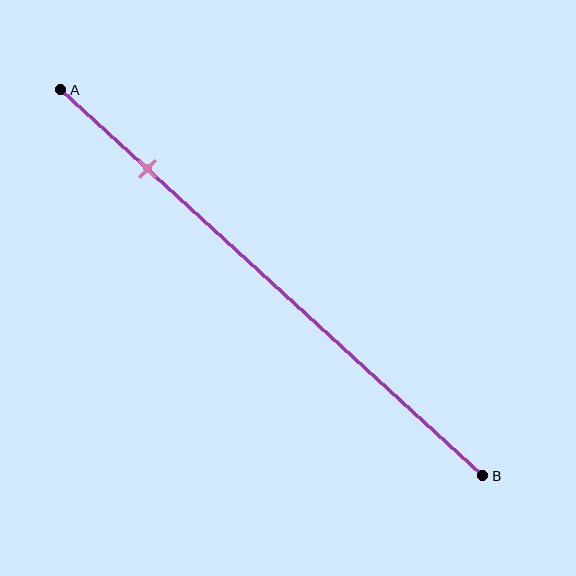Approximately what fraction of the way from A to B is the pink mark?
The pink mark is approximately 20% of the way from A to B.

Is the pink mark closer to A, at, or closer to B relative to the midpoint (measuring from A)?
The pink mark is closer to point A than the midpoint of segment AB.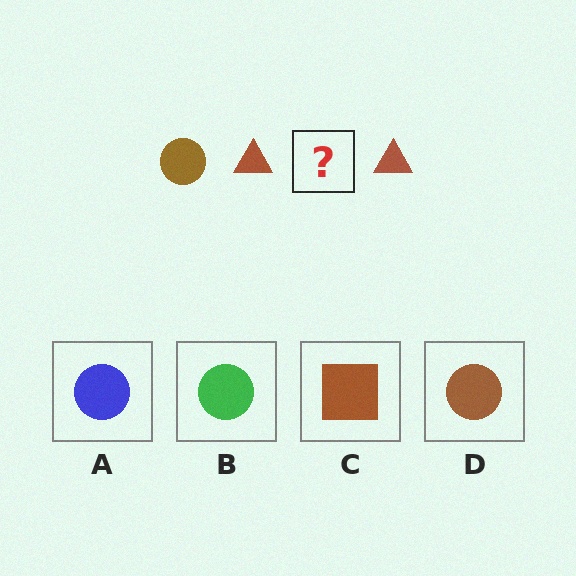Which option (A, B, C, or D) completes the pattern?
D.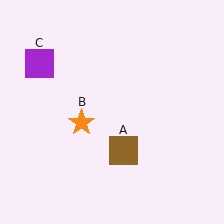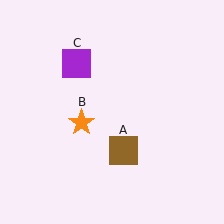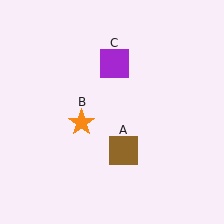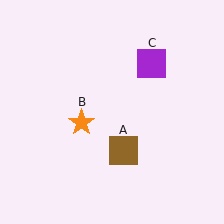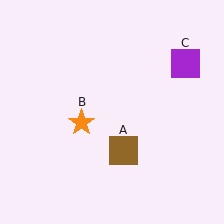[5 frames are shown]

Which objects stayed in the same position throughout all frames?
Brown square (object A) and orange star (object B) remained stationary.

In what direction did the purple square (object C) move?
The purple square (object C) moved right.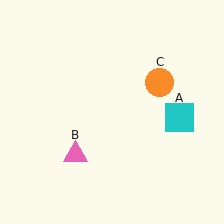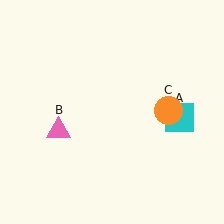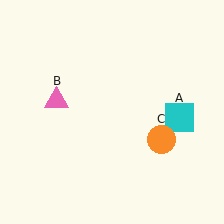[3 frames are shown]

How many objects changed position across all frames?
2 objects changed position: pink triangle (object B), orange circle (object C).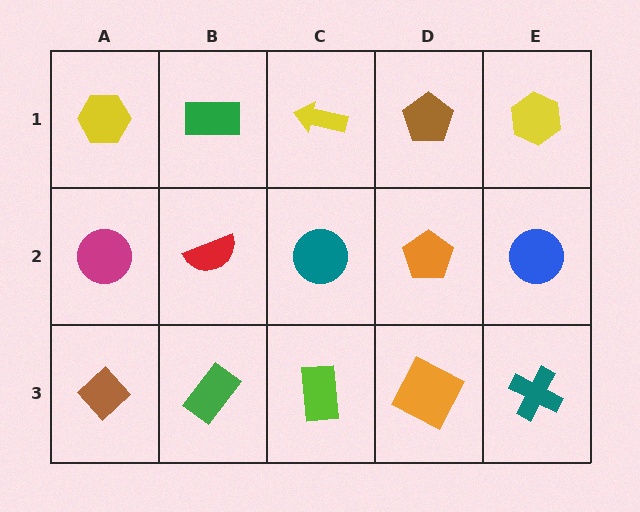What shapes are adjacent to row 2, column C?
A yellow arrow (row 1, column C), a lime rectangle (row 3, column C), a red semicircle (row 2, column B), an orange pentagon (row 2, column D).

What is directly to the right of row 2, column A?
A red semicircle.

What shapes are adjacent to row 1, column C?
A teal circle (row 2, column C), a green rectangle (row 1, column B), a brown pentagon (row 1, column D).